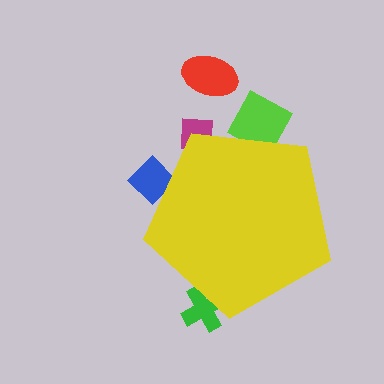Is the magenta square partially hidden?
Yes, the magenta square is partially hidden behind the yellow pentagon.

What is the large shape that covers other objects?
A yellow pentagon.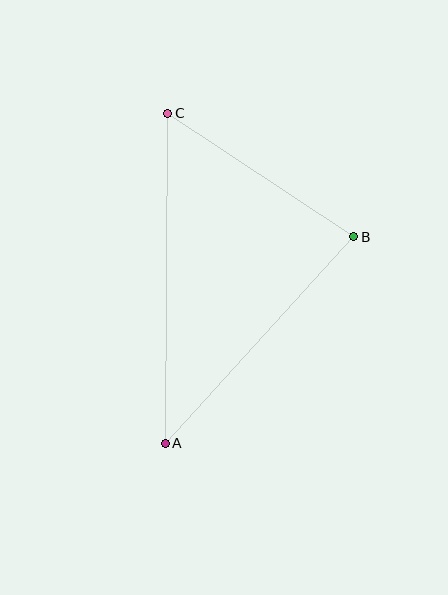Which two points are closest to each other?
Points B and C are closest to each other.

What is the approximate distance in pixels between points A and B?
The distance between A and B is approximately 279 pixels.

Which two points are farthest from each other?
Points A and C are farthest from each other.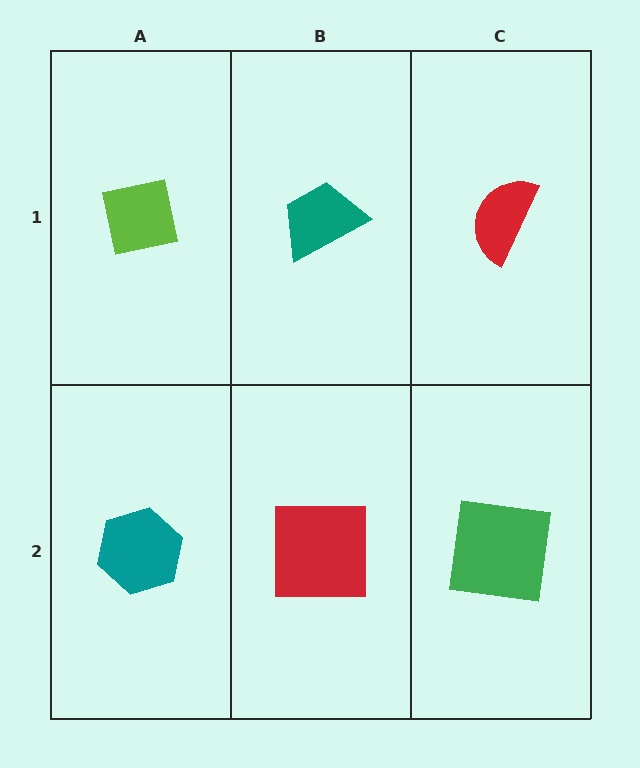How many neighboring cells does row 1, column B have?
3.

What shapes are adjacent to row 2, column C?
A red semicircle (row 1, column C), a red square (row 2, column B).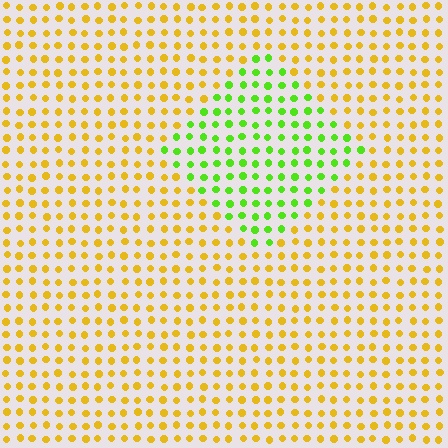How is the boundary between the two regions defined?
The boundary is defined purely by a slight shift in hue (about 57 degrees). Spacing, size, and orientation are identical on both sides.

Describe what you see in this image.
The image is filled with small yellow elements in a uniform arrangement. A diamond-shaped region is visible where the elements are tinted to a slightly different hue, forming a subtle color boundary.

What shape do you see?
I see a diamond.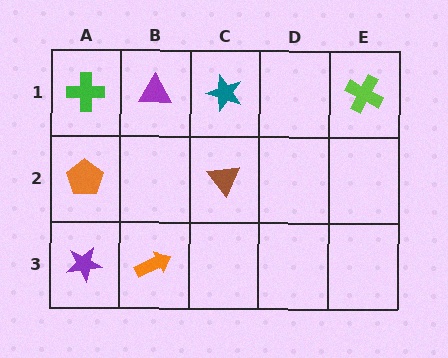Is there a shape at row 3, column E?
No, that cell is empty.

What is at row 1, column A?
A green cross.